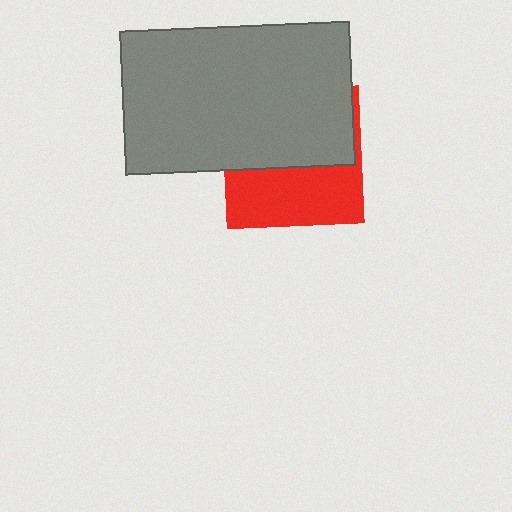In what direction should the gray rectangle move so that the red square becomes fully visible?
The gray rectangle should move up. That is the shortest direction to clear the overlap and leave the red square fully visible.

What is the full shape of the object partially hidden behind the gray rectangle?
The partially hidden object is a red square.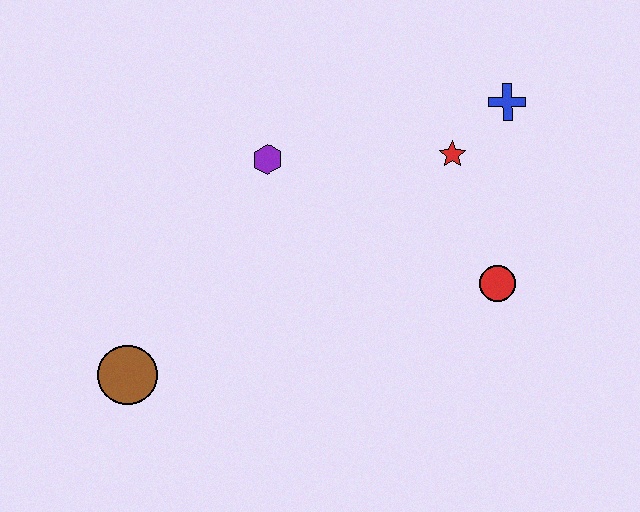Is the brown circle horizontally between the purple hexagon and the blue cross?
No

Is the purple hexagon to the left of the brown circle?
No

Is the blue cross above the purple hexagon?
Yes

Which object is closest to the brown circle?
The purple hexagon is closest to the brown circle.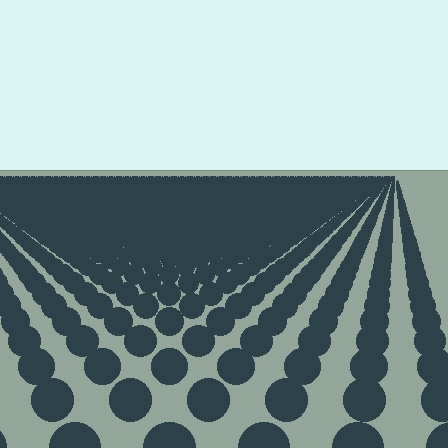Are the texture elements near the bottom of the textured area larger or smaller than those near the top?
Larger. Near the bottom, elements are closer to the viewer and appear at a bigger on-screen size.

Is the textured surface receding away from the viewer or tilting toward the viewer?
The surface is receding away from the viewer. Texture elements get smaller and denser toward the top.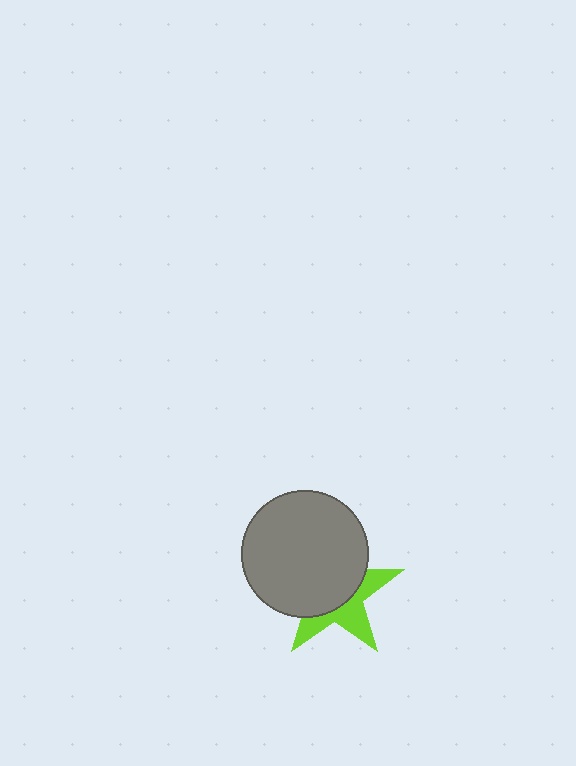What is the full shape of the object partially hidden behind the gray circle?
The partially hidden object is a lime star.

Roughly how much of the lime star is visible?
A small part of it is visible (roughly 40%).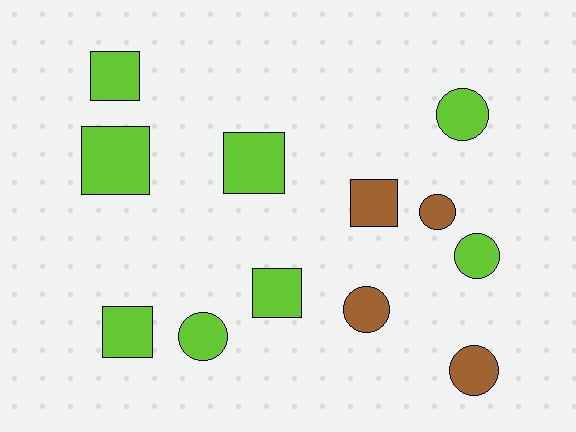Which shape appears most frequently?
Circle, with 6 objects.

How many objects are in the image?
There are 12 objects.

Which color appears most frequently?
Lime, with 8 objects.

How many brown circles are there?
There are 3 brown circles.